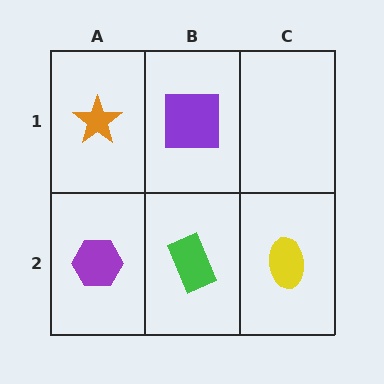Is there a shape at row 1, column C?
No, that cell is empty.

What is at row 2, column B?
A green rectangle.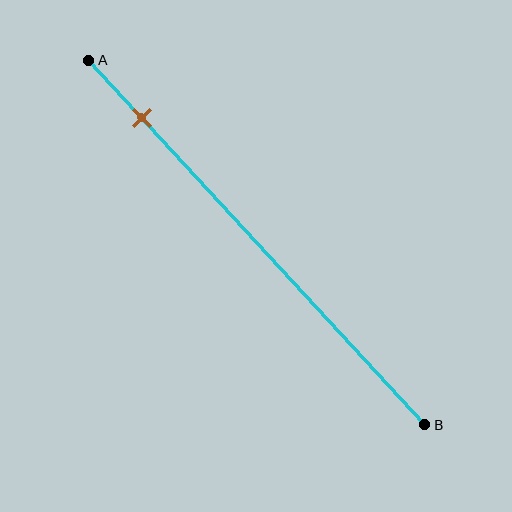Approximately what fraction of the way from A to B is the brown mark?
The brown mark is approximately 15% of the way from A to B.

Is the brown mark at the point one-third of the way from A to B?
No, the mark is at about 15% from A, not at the 33% one-third point.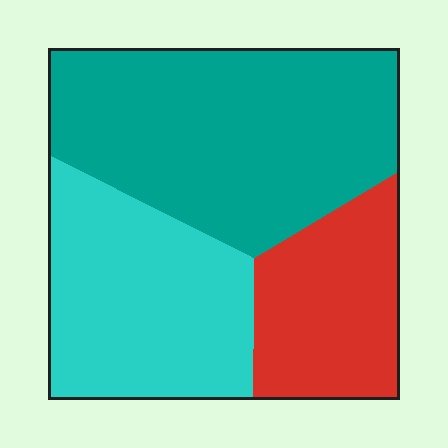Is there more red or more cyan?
Cyan.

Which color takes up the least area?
Red, at roughly 20%.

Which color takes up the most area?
Teal, at roughly 45%.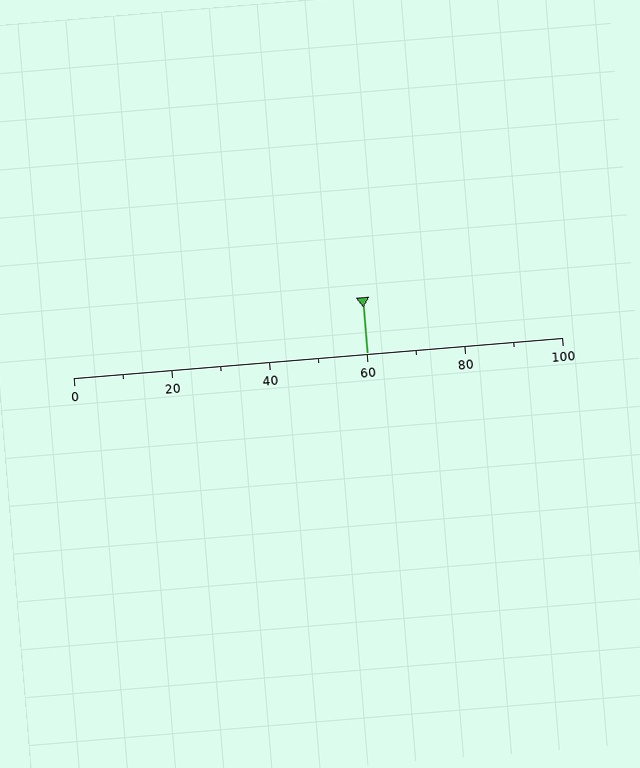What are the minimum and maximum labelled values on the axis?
The axis runs from 0 to 100.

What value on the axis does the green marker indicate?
The marker indicates approximately 60.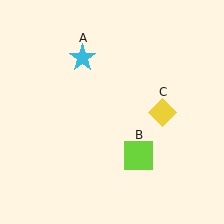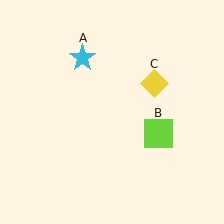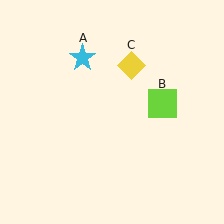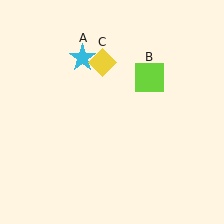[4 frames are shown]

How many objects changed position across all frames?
2 objects changed position: lime square (object B), yellow diamond (object C).